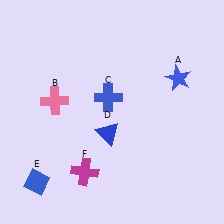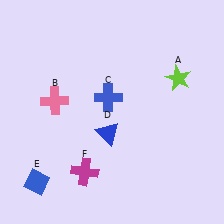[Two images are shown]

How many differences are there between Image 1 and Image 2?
There is 1 difference between the two images.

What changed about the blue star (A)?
In Image 1, A is blue. In Image 2, it changed to lime.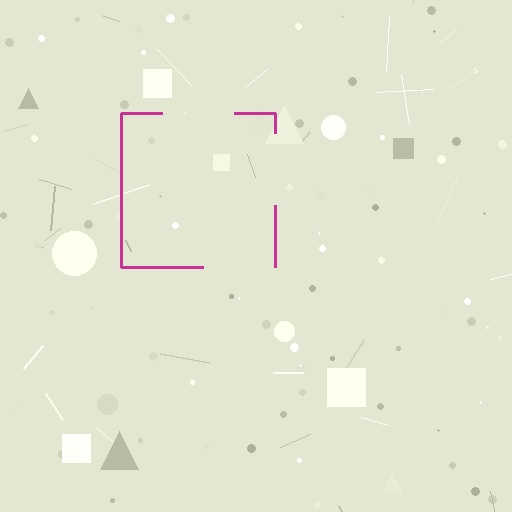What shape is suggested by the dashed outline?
The dashed outline suggests a square.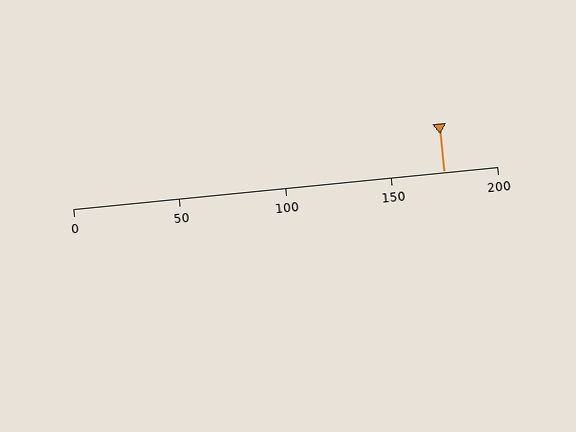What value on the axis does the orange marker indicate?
The marker indicates approximately 175.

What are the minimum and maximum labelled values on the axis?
The axis runs from 0 to 200.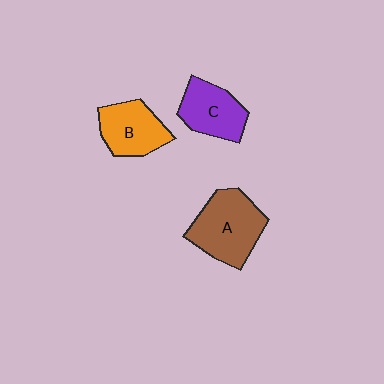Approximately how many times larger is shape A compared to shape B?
Approximately 1.3 times.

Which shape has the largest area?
Shape A (brown).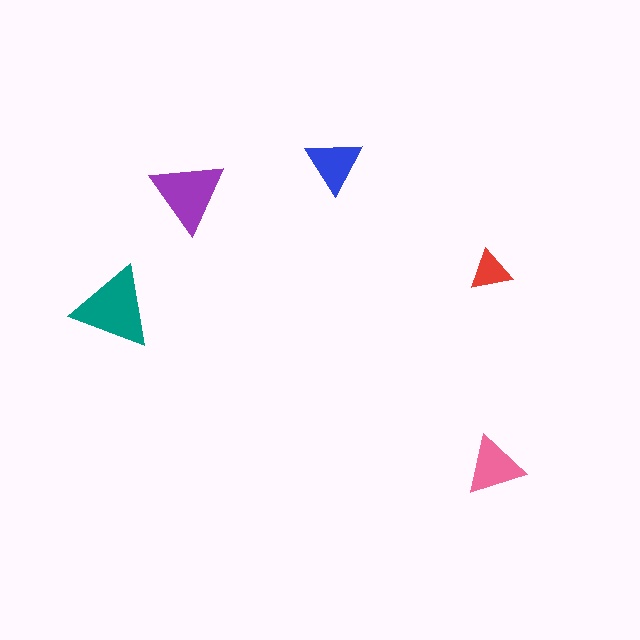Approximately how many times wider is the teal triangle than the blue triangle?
About 1.5 times wider.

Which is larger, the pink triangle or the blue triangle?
The pink one.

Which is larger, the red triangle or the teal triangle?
The teal one.